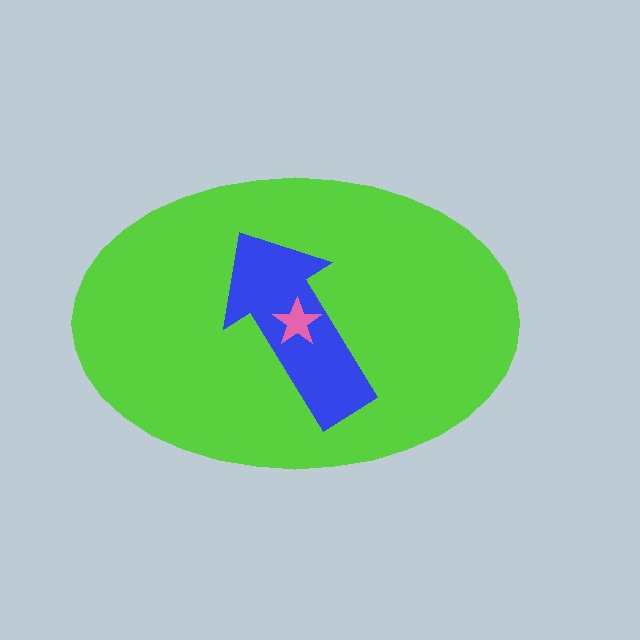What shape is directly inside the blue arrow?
The pink star.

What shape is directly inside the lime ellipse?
The blue arrow.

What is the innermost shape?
The pink star.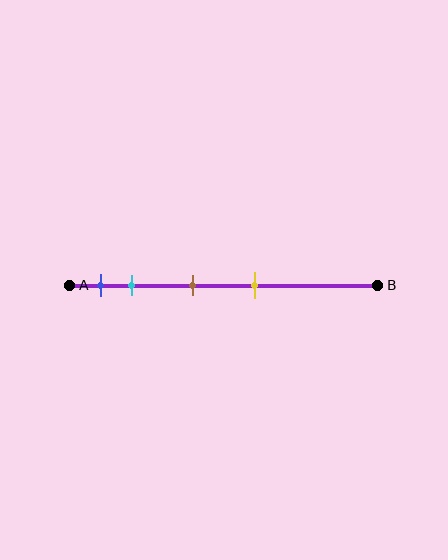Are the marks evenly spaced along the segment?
No, the marks are not evenly spaced.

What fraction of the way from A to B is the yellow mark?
The yellow mark is approximately 60% (0.6) of the way from A to B.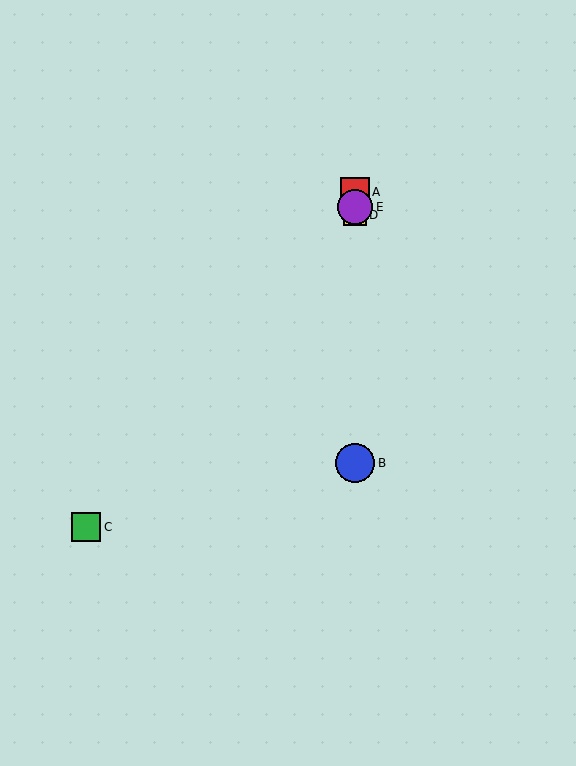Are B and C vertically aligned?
No, B is at x≈355 and C is at x≈86.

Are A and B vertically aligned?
Yes, both are at x≈355.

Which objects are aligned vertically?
Objects A, B, D, E are aligned vertically.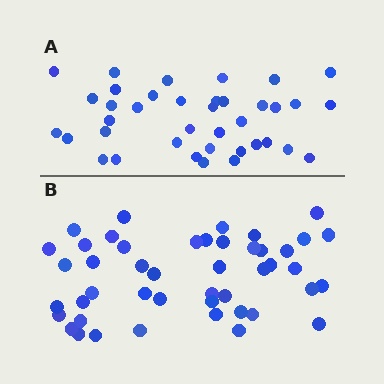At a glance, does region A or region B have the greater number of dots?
Region B (the bottom region) has more dots.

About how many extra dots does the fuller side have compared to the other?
Region B has roughly 8 or so more dots than region A.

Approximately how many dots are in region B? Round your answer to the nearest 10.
About 50 dots. (The exact count is 46, which rounds to 50.)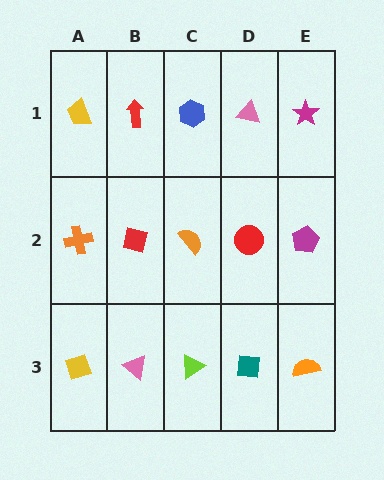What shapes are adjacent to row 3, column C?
An orange semicircle (row 2, column C), a pink triangle (row 3, column B), a teal square (row 3, column D).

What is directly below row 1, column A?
An orange cross.